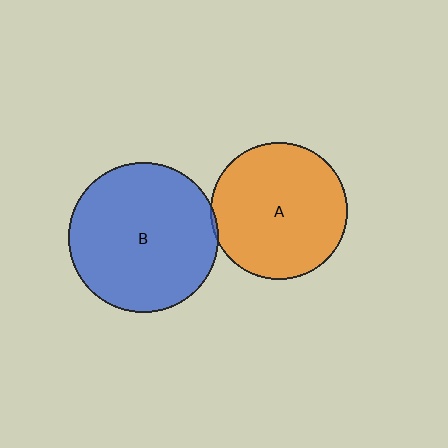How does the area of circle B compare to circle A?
Approximately 1.2 times.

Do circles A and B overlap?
Yes.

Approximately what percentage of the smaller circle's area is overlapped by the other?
Approximately 5%.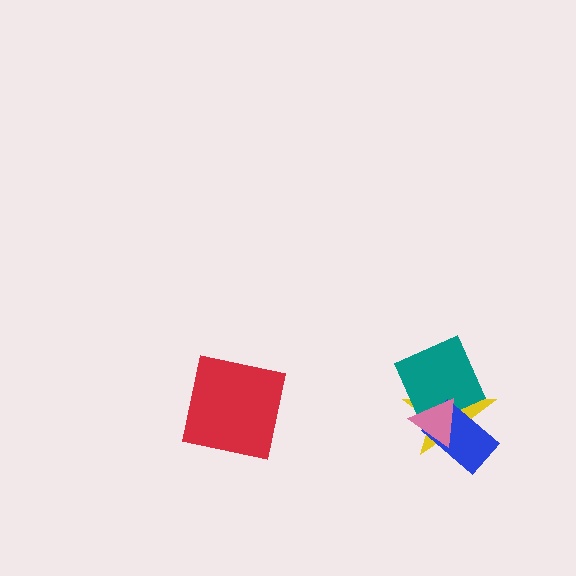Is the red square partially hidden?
No, no other shape covers it.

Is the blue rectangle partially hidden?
Yes, it is partially covered by another shape.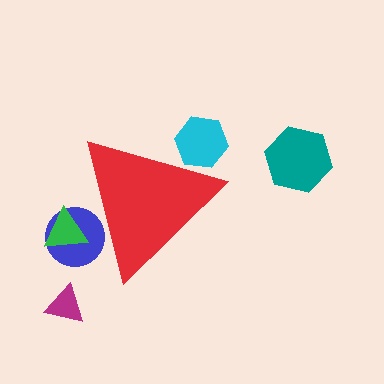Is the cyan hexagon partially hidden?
Yes, the cyan hexagon is partially hidden behind the red triangle.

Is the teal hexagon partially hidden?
No, the teal hexagon is fully visible.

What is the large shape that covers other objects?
A red triangle.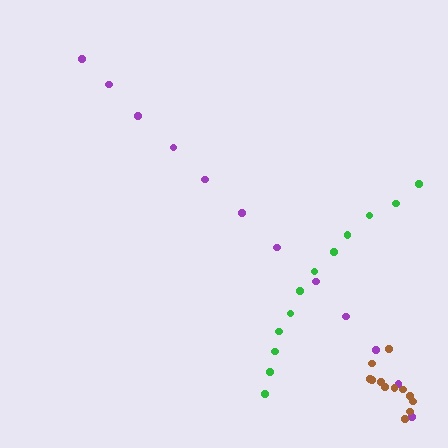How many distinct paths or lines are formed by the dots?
There are 3 distinct paths.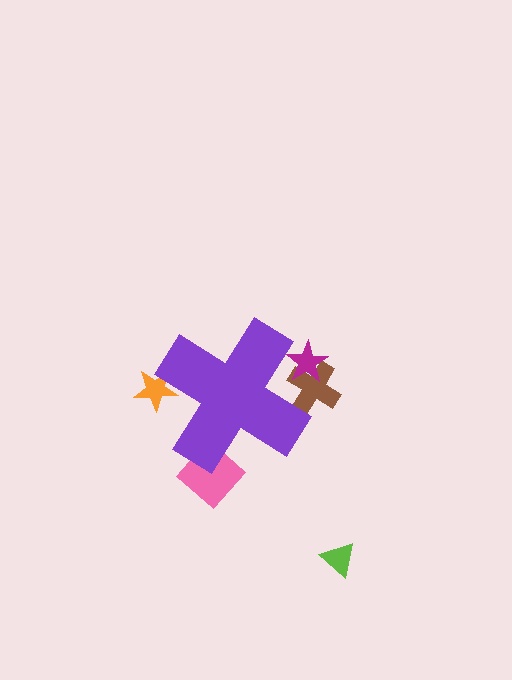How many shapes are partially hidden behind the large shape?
4 shapes are partially hidden.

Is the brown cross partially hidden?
Yes, the brown cross is partially hidden behind the purple cross.